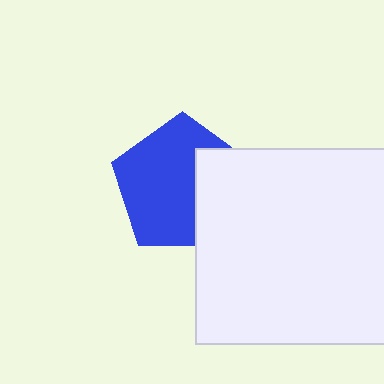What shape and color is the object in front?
The object in front is a white square.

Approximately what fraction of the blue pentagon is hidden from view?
Roughly 33% of the blue pentagon is hidden behind the white square.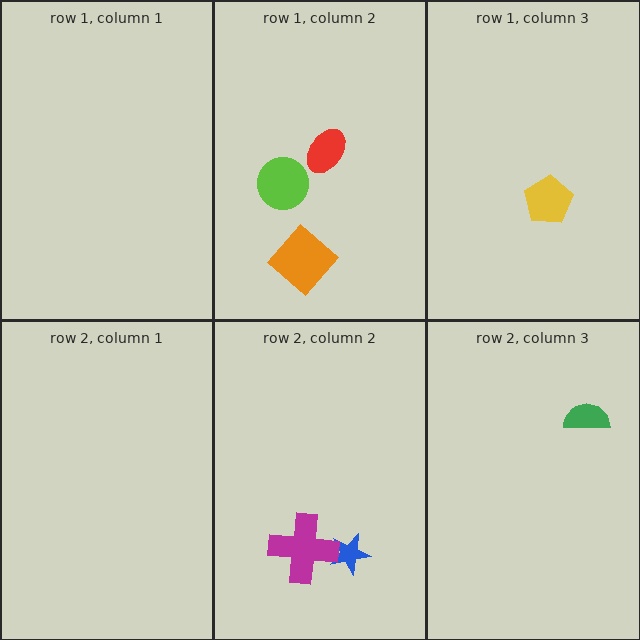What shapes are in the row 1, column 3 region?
The yellow pentagon.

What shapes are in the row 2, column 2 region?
The blue star, the magenta cross.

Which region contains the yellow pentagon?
The row 1, column 3 region.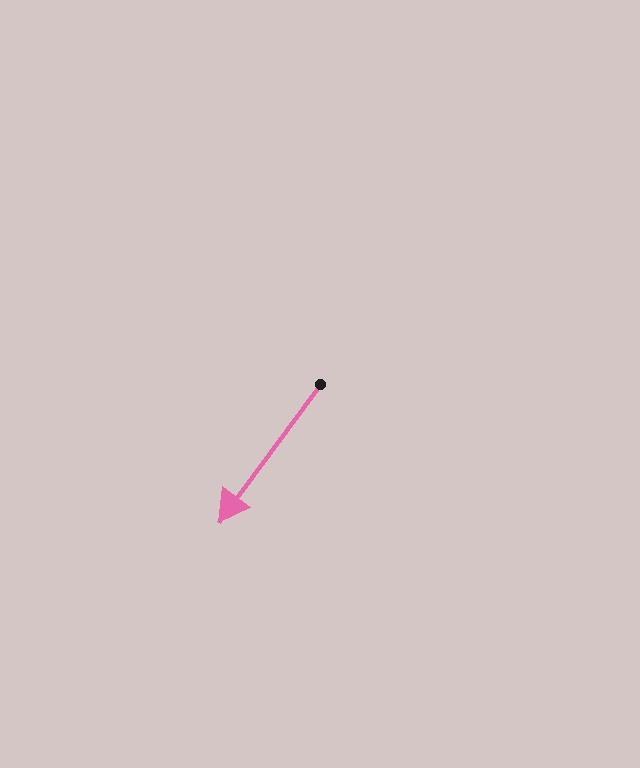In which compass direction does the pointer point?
Southwest.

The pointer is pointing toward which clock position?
Roughly 7 o'clock.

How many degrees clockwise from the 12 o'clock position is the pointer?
Approximately 216 degrees.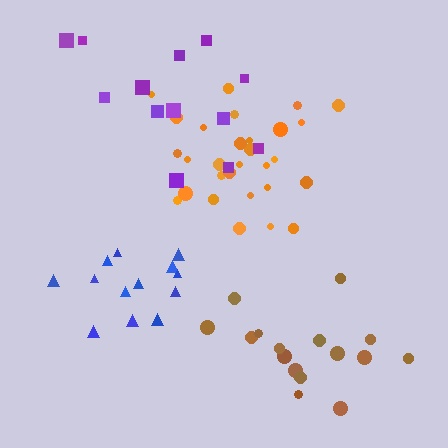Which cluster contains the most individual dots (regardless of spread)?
Orange (29).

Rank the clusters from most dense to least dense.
blue, orange, brown, purple.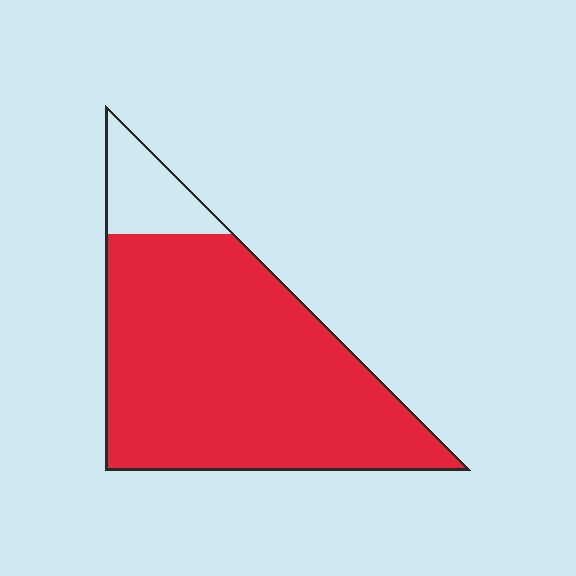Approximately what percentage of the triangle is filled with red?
Approximately 90%.